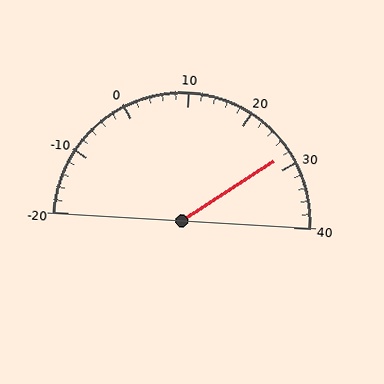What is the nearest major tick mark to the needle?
The nearest major tick mark is 30.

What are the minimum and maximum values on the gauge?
The gauge ranges from -20 to 40.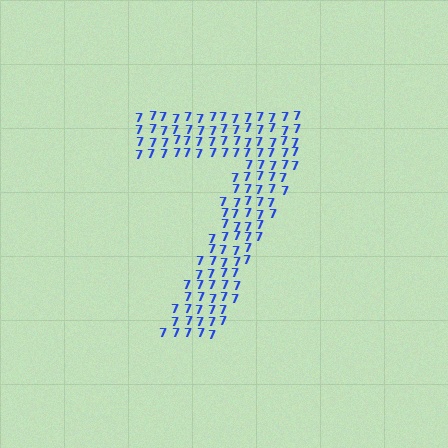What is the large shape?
The large shape is the digit 7.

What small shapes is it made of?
It is made of small digit 7's.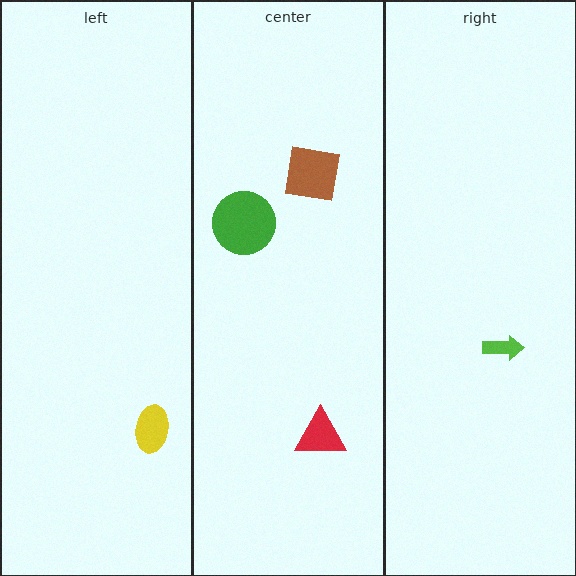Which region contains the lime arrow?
The right region.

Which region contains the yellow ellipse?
The left region.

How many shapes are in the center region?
3.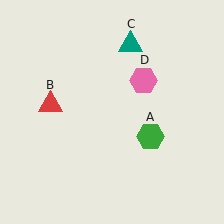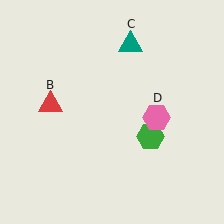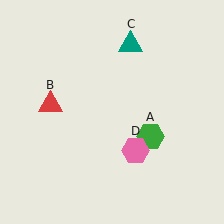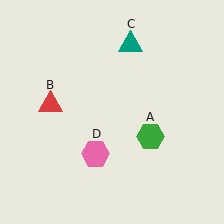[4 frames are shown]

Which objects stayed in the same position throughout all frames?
Green hexagon (object A) and red triangle (object B) and teal triangle (object C) remained stationary.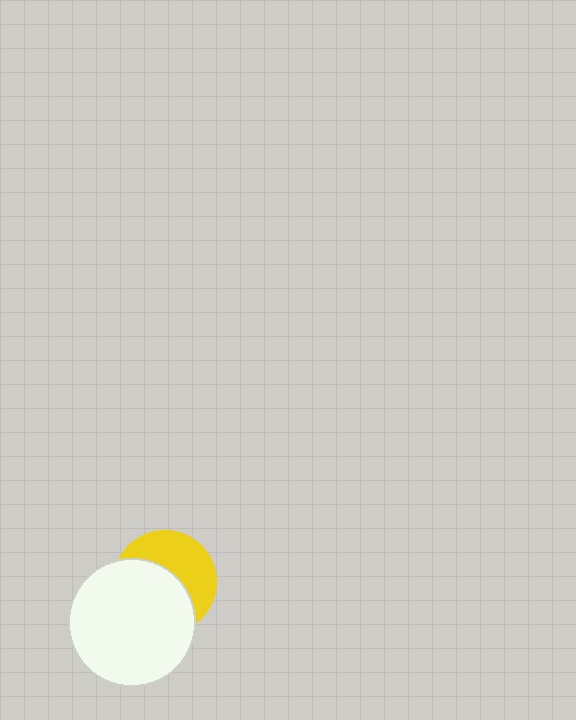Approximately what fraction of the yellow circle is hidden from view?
Roughly 55% of the yellow circle is hidden behind the white circle.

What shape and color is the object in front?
The object in front is a white circle.